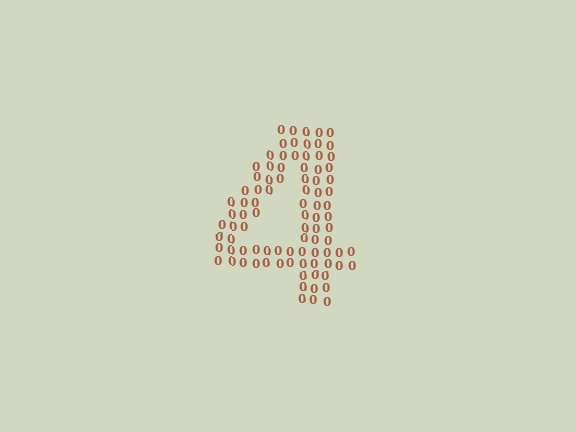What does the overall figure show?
The overall figure shows the digit 4.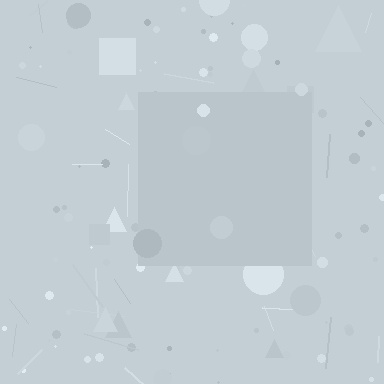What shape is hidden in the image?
A square is hidden in the image.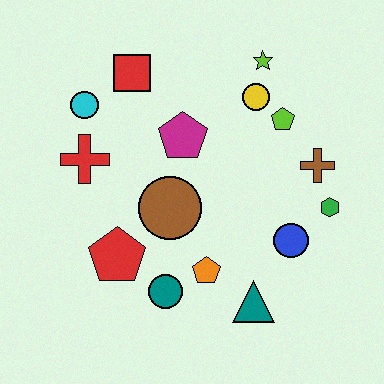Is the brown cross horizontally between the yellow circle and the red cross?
No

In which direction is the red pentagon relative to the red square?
The red pentagon is below the red square.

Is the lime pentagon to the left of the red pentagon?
No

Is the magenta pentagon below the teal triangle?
No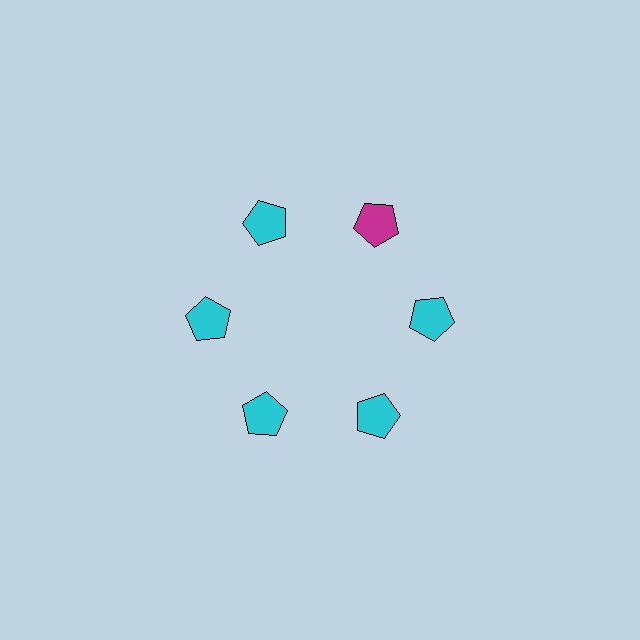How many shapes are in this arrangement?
There are 6 shapes arranged in a ring pattern.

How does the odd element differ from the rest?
It has a different color: magenta instead of cyan.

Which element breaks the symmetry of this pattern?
The magenta pentagon at roughly the 1 o'clock position breaks the symmetry. All other shapes are cyan pentagons.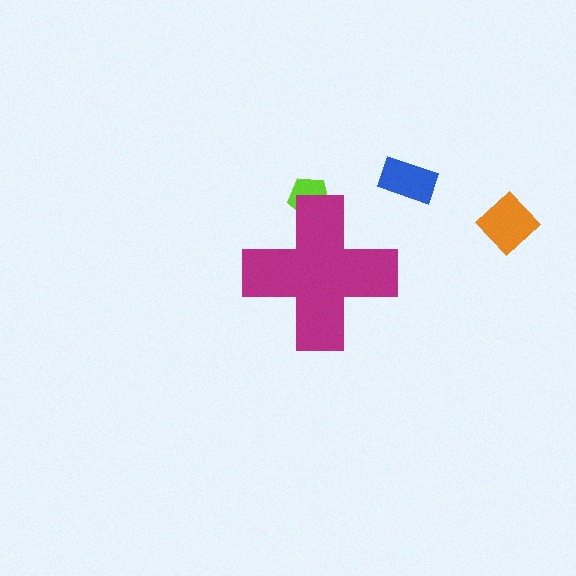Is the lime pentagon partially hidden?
Yes, the lime pentagon is partially hidden behind the magenta cross.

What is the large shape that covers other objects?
A magenta cross.